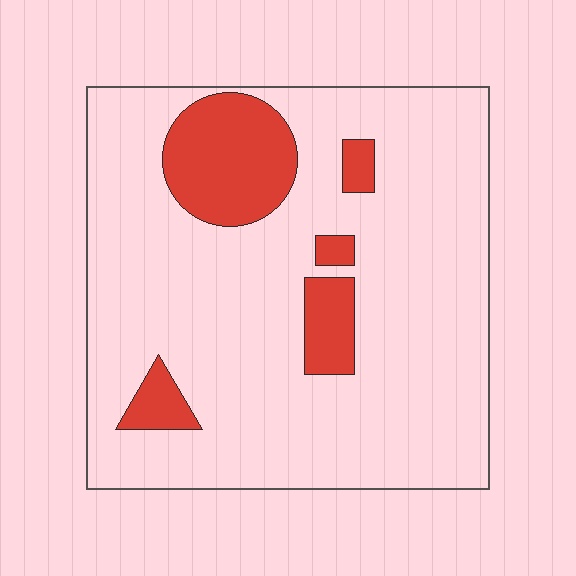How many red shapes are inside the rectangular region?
5.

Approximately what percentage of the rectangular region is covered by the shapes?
Approximately 15%.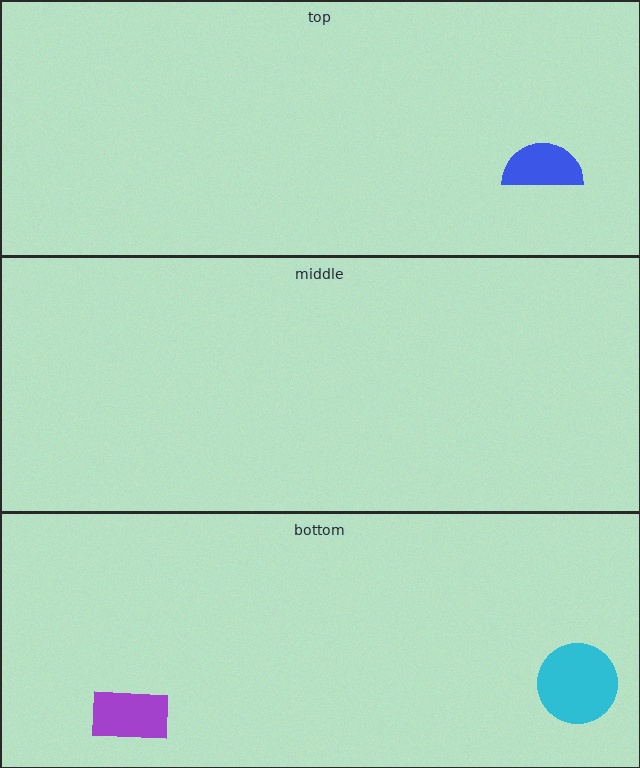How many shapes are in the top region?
1.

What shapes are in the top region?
The blue semicircle.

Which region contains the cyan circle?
The bottom region.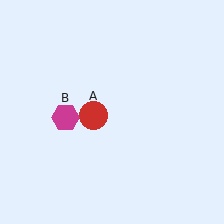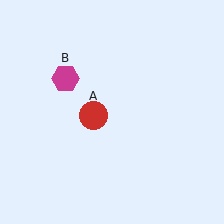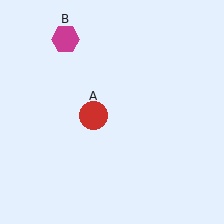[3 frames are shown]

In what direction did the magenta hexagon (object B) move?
The magenta hexagon (object B) moved up.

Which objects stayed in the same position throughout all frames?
Red circle (object A) remained stationary.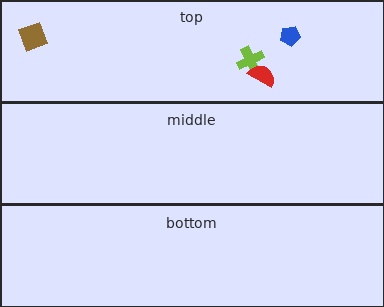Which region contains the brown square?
The top region.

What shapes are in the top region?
The brown square, the lime cross, the blue pentagon, the red semicircle.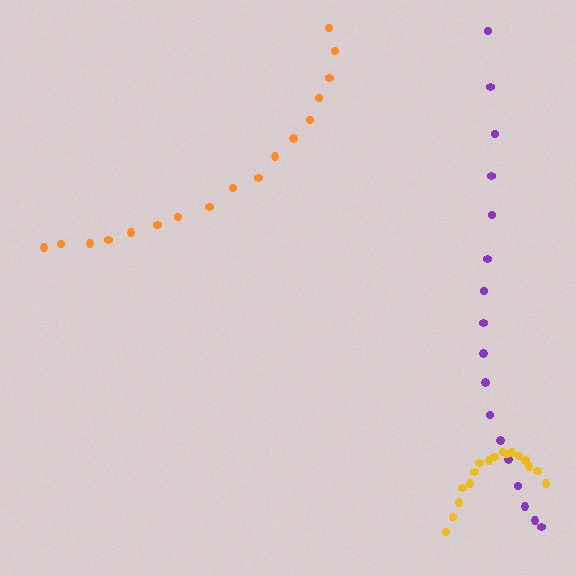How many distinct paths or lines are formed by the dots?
There are 3 distinct paths.